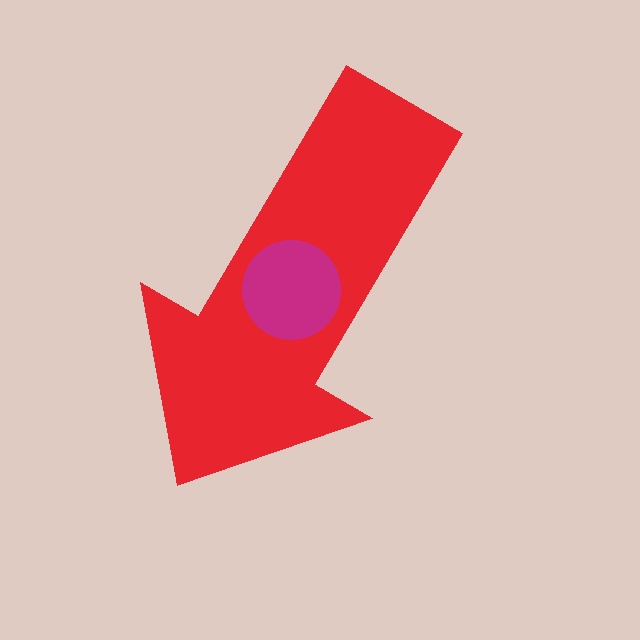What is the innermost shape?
The magenta circle.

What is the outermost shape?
The red arrow.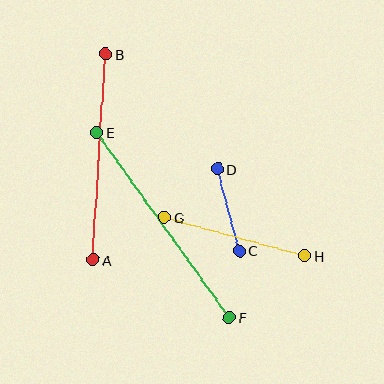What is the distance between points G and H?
The distance is approximately 145 pixels.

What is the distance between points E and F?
The distance is approximately 228 pixels.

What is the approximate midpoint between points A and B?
The midpoint is at approximately (99, 157) pixels.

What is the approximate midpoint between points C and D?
The midpoint is at approximately (229, 210) pixels.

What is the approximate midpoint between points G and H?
The midpoint is at approximately (234, 237) pixels.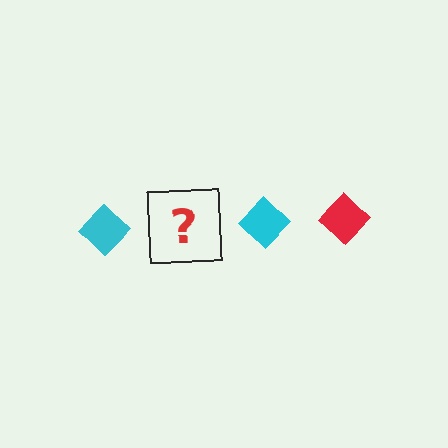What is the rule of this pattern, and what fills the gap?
The rule is that the pattern cycles through cyan, red diamonds. The gap should be filled with a red diamond.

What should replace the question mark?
The question mark should be replaced with a red diamond.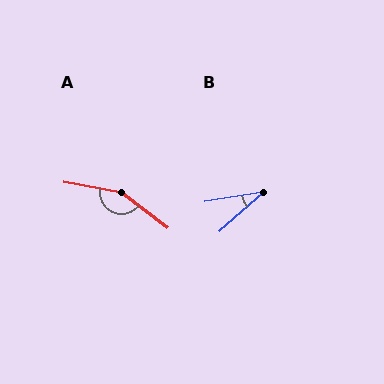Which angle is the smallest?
B, at approximately 32 degrees.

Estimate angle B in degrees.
Approximately 32 degrees.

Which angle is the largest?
A, at approximately 153 degrees.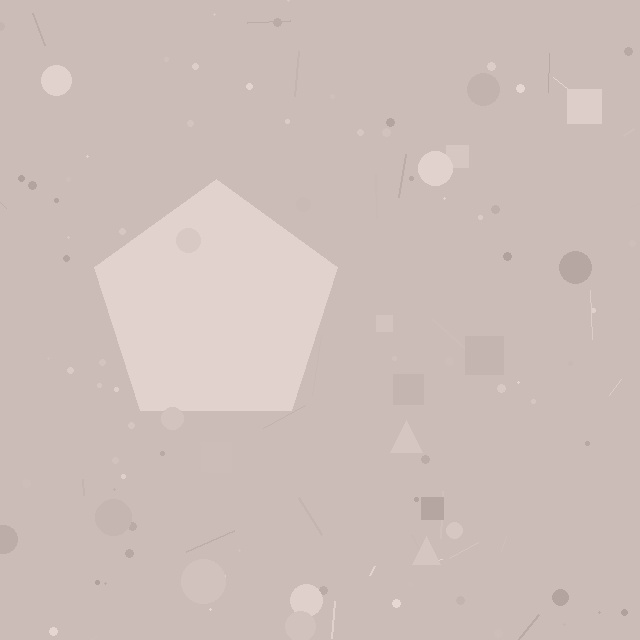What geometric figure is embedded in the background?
A pentagon is embedded in the background.